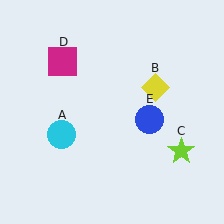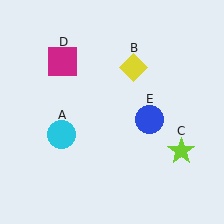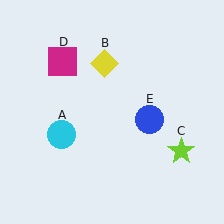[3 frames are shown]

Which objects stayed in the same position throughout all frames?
Cyan circle (object A) and lime star (object C) and magenta square (object D) and blue circle (object E) remained stationary.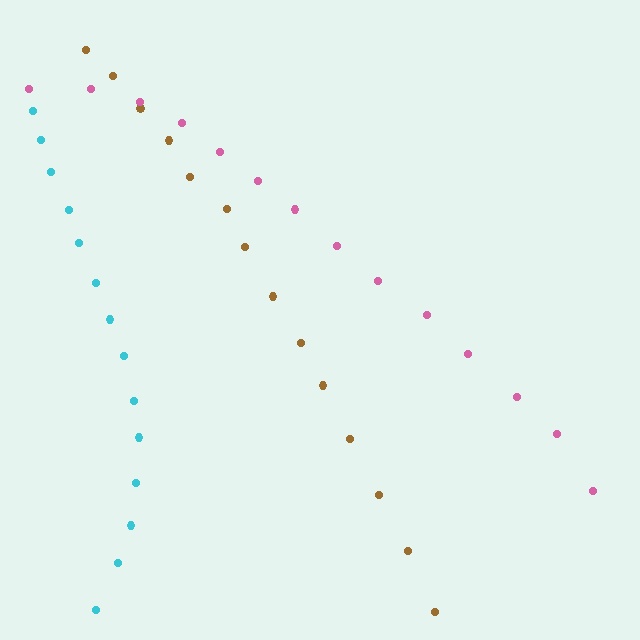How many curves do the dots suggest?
There are 3 distinct paths.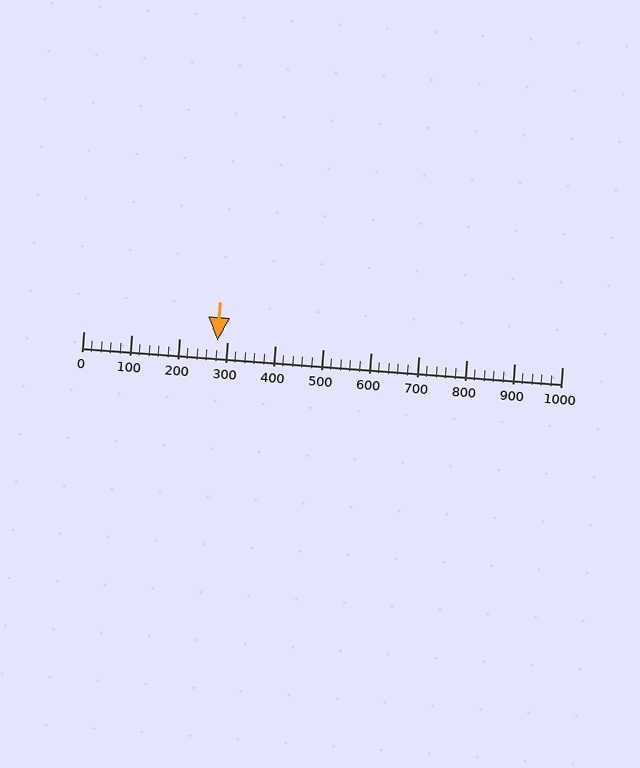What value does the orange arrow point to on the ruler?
The orange arrow points to approximately 280.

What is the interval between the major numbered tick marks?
The major tick marks are spaced 100 units apart.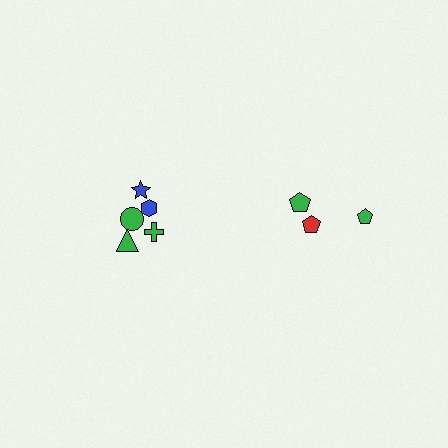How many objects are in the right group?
There are 3 objects.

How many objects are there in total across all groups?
There are 8 objects.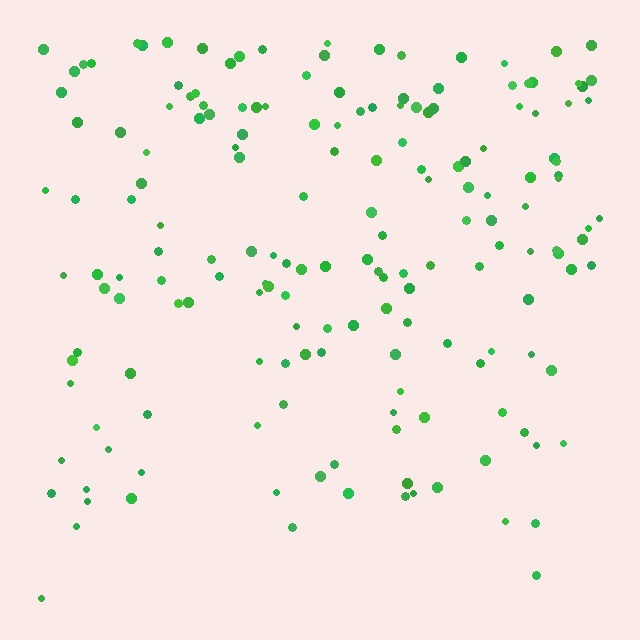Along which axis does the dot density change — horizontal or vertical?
Vertical.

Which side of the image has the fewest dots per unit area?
The bottom.